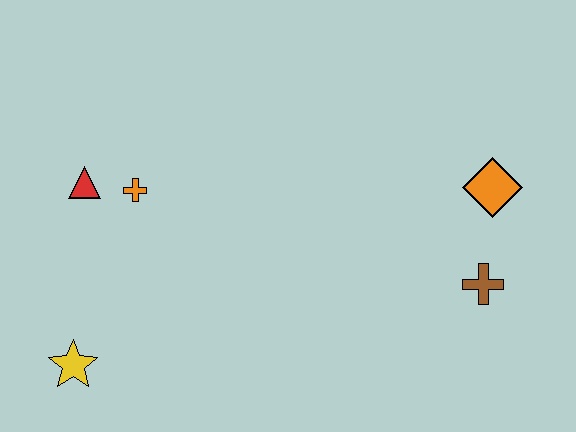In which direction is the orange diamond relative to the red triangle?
The orange diamond is to the right of the red triangle.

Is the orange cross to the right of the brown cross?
No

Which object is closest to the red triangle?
The orange cross is closest to the red triangle.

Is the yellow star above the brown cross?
No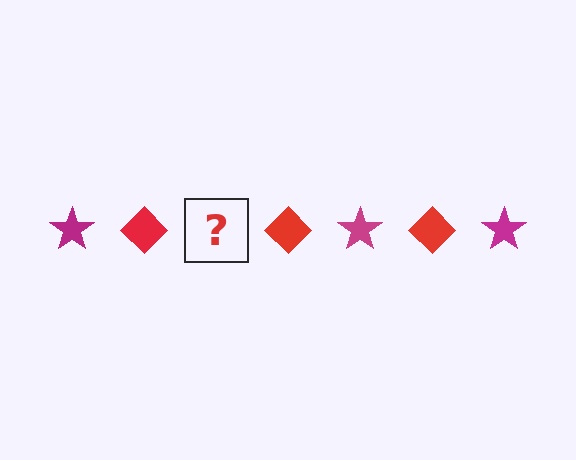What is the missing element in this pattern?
The missing element is a magenta star.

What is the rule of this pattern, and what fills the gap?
The rule is that the pattern alternates between magenta star and red diamond. The gap should be filled with a magenta star.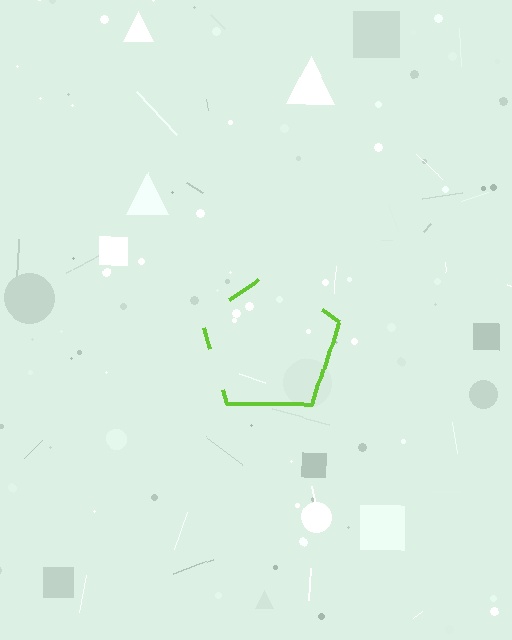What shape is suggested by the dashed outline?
The dashed outline suggests a pentagon.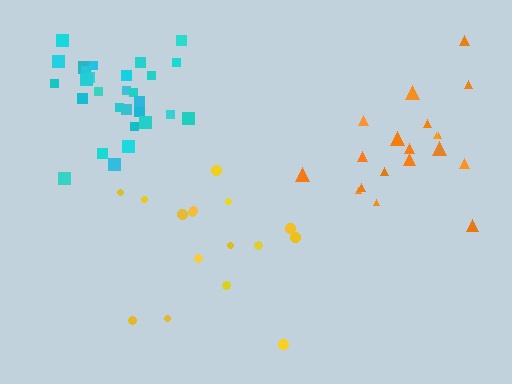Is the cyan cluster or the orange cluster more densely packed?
Cyan.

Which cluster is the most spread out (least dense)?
Orange.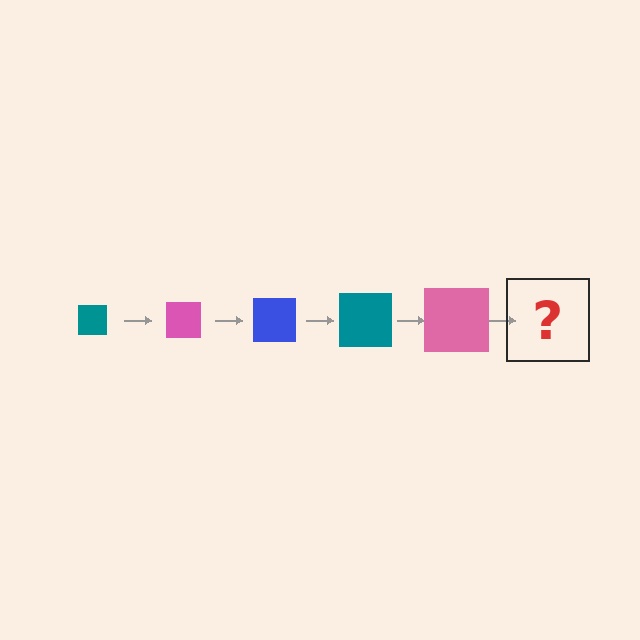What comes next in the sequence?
The next element should be a blue square, larger than the previous one.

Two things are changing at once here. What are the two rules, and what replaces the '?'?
The two rules are that the square grows larger each step and the color cycles through teal, pink, and blue. The '?' should be a blue square, larger than the previous one.